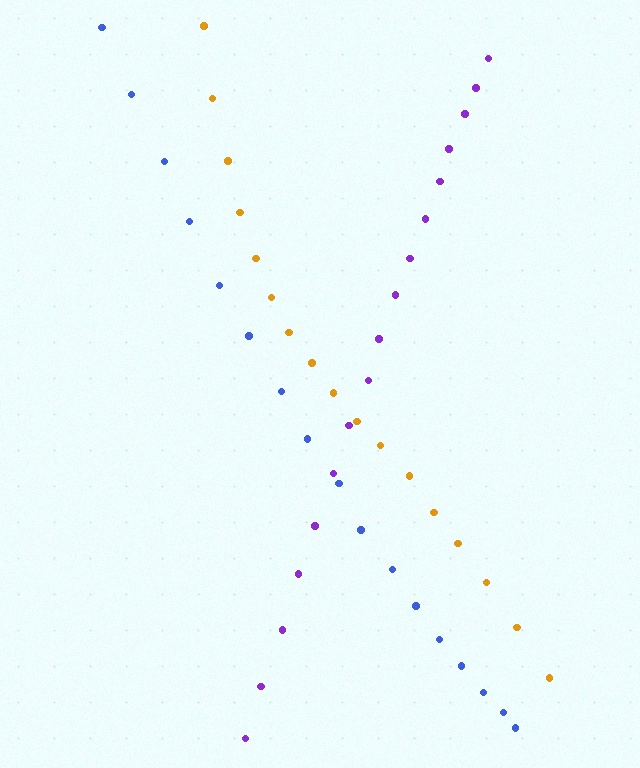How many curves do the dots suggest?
There are 3 distinct paths.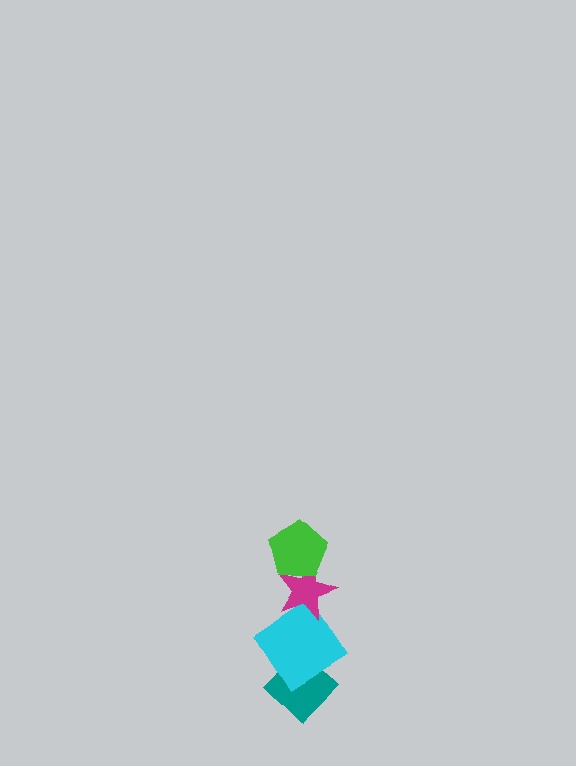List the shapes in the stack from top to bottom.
From top to bottom: the green pentagon, the magenta star, the cyan diamond, the teal diamond.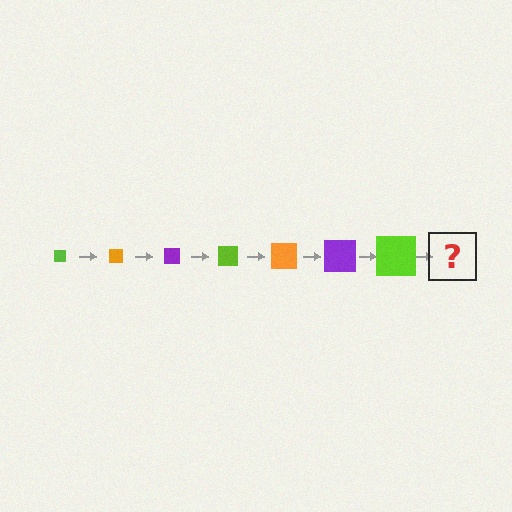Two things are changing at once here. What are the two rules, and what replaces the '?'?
The two rules are that the square grows larger each step and the color cycles through lime, orange, and purple. The '?' should be an orange square, larger than the previous one.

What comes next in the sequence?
The next element should be an orange square, larger than the previous one.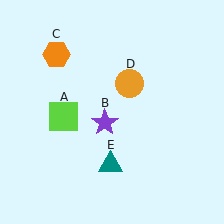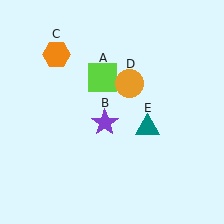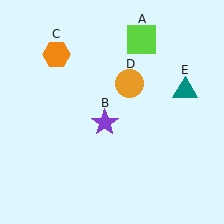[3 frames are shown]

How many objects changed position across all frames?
2 objects changed position: lime square (object A), teal triangle (object E).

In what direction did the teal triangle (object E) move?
The teal triangle (object E) moved up and to the right.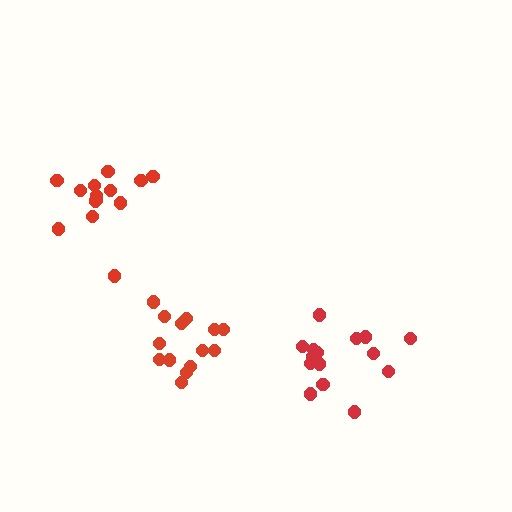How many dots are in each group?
Group 1: 14 dots, Group 2: 14 dots, Group 3: 16 dots (44 total).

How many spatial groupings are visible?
There are 3 spatial groupings.